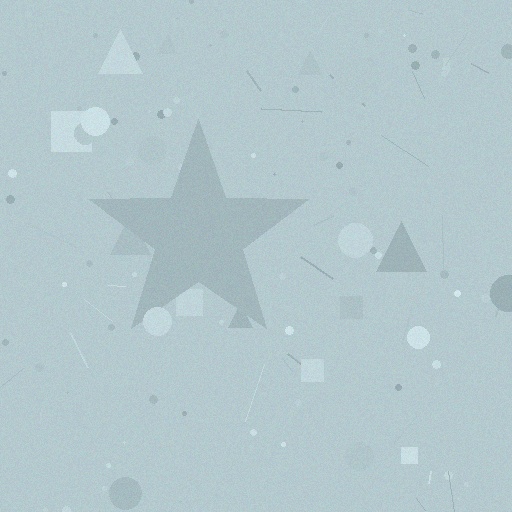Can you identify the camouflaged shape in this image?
The camouflaged shape is a star.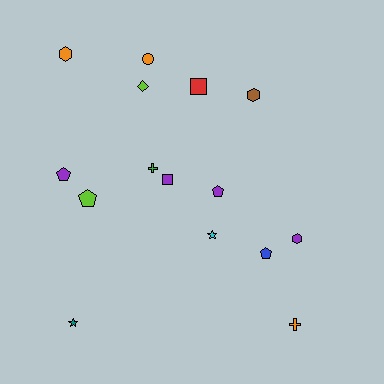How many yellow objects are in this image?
There are no yellow objects.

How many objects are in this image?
There are 15 objects.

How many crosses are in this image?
There are 2 crosses.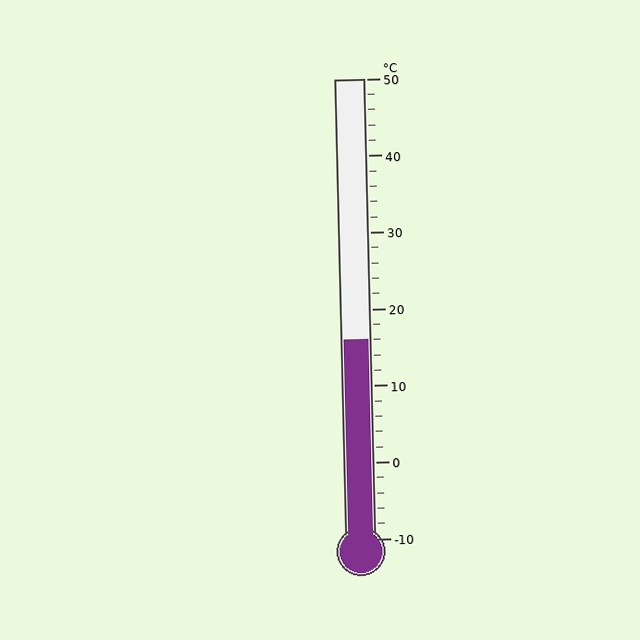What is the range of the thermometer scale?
The thermometer scale ranges from -10°C to 50°C.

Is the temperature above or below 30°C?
The temperature is below 30°C.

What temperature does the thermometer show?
The thermometer shows approximately 16°C.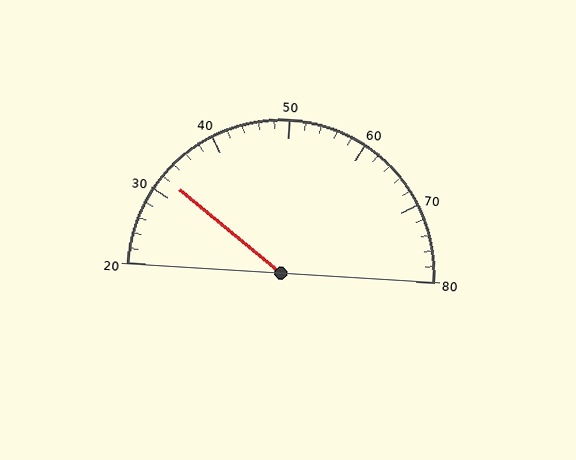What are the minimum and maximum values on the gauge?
The gauge ranges from 20 to 80.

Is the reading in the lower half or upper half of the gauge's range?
The reading is in the lower half of the range (20 to 80).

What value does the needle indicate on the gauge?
The needle indicates approximately 32.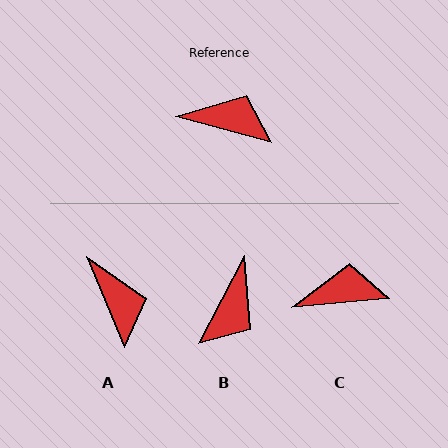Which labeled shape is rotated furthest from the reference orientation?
B, about 102 degrees away.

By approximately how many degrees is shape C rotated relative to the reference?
Approximately 21 degrees counter-clockwise.